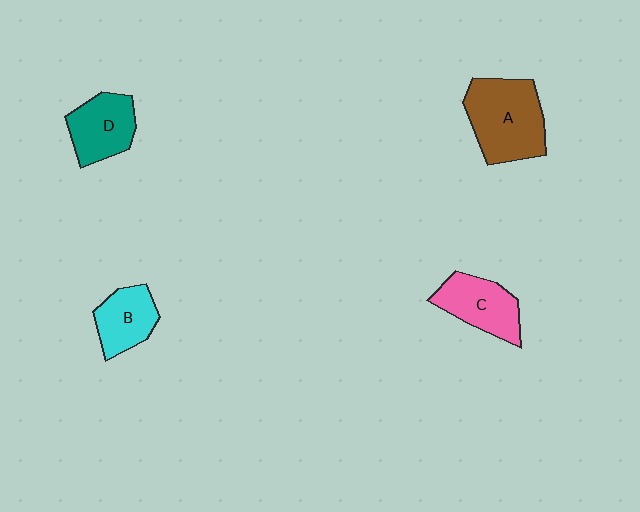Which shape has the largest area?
Shape A (brown).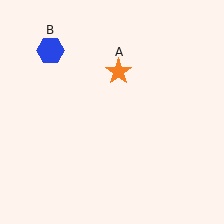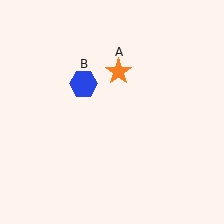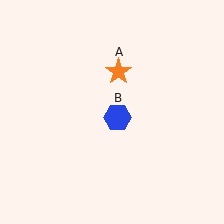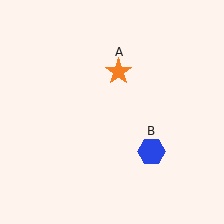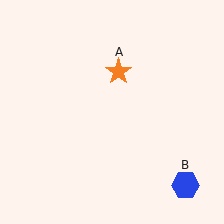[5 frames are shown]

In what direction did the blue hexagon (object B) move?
The blue hexagon (object B) moved down and to the right.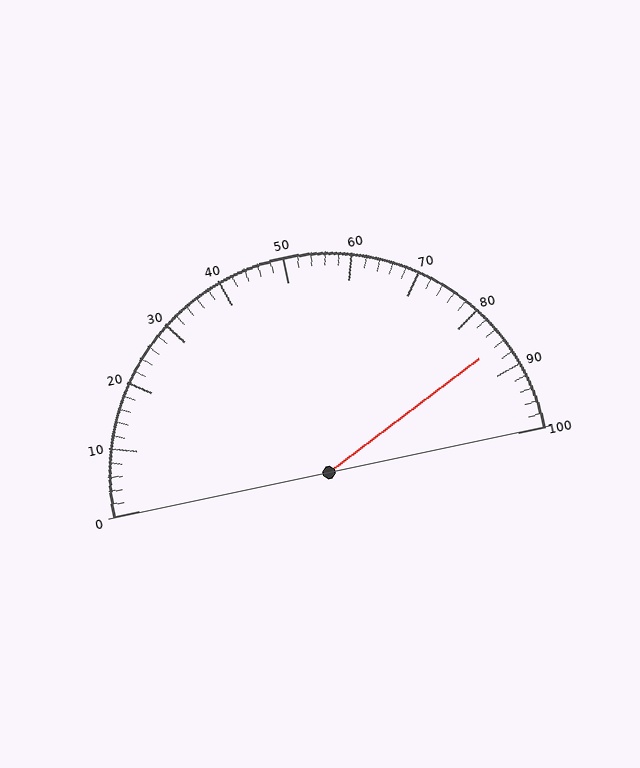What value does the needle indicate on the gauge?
The needle indicates approximately 86.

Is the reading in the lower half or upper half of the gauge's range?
The reading is in the upper half of the range (0 to 100).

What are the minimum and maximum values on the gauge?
The gauge ranges from 0 to 100.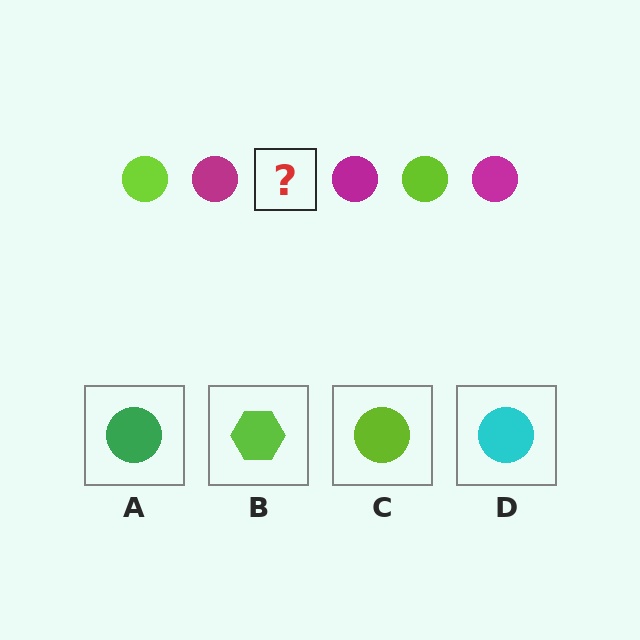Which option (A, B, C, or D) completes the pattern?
C.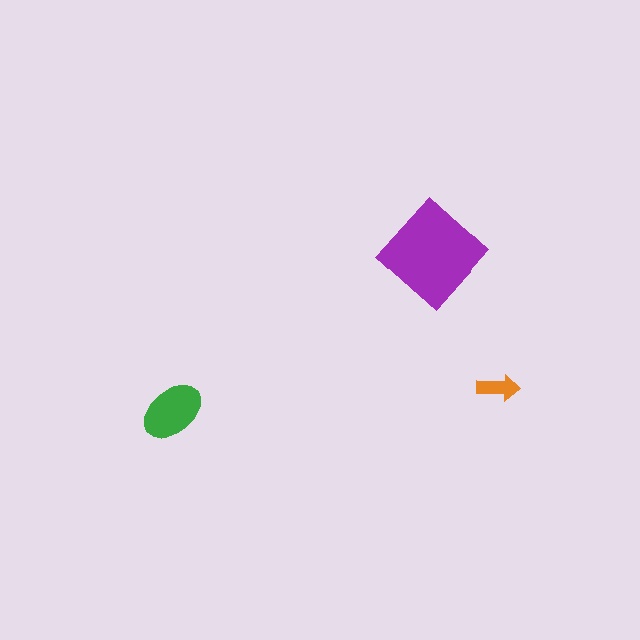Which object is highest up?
The purple diamond is topmost.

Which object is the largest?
The purple diamond.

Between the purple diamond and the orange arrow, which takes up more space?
The purple diamond.